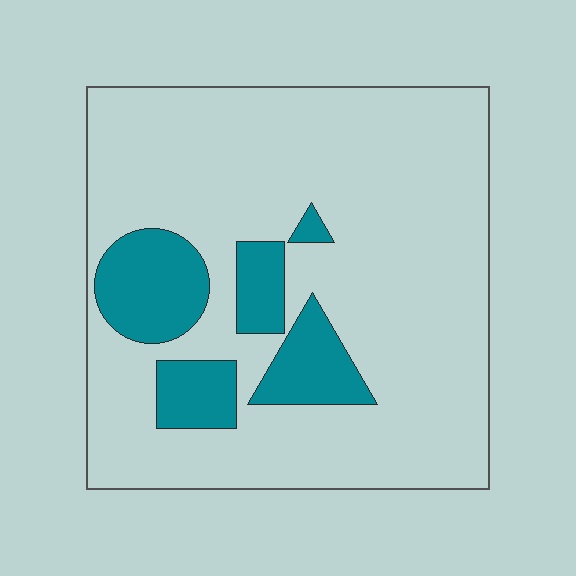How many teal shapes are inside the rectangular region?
5.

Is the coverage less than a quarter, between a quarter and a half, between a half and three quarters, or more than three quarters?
Less than a quarter.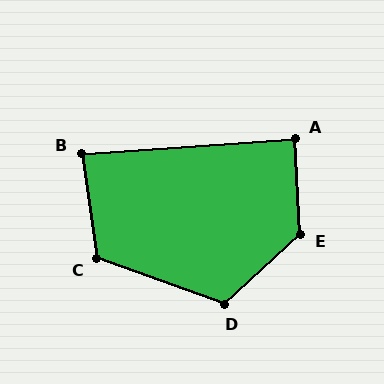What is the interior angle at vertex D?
Approximately 118 degrees (obtuse).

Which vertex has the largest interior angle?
E, at approximately 129 degrees.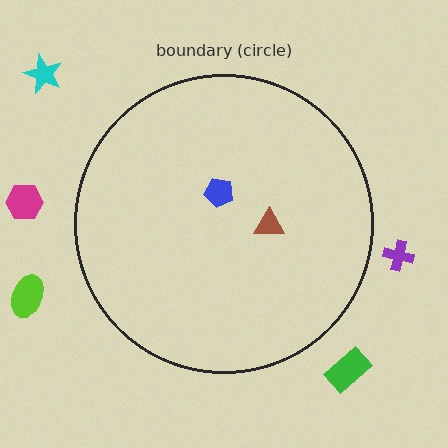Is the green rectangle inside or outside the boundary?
Outside.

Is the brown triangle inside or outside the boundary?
Inside.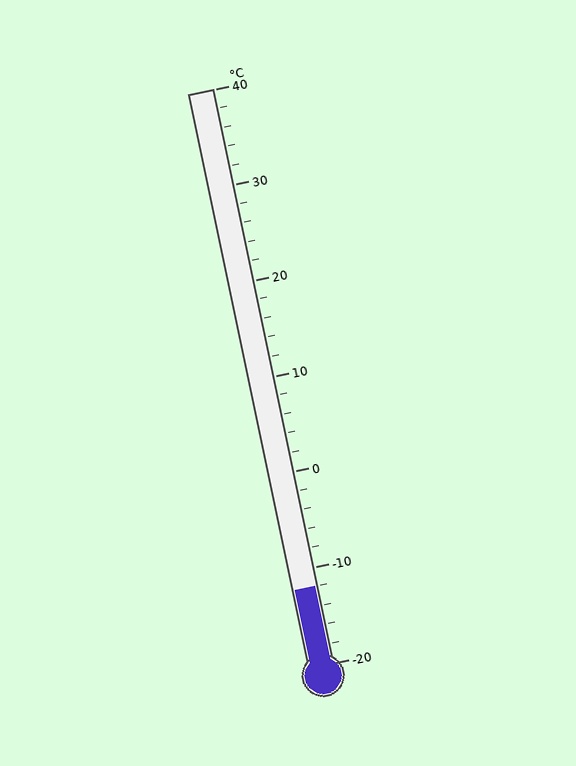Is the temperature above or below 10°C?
The temperature is below 10°C.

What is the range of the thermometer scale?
The thermometer scale ranges from -20°C to 40°C.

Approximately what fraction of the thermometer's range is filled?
The thermometer is filled to approximately 15% of its range.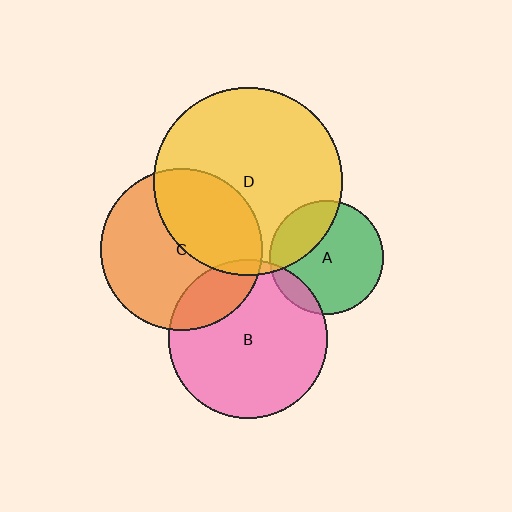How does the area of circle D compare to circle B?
Approximately 1.4 times.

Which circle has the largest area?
Circle D (yellow).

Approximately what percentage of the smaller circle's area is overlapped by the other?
Approximately 10%.